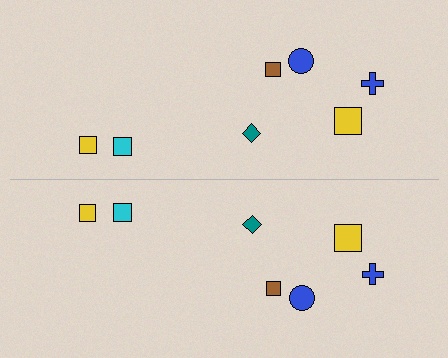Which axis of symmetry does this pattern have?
The pattern has a horizontal axis of symmetry running through the center of the image.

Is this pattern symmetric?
Yes, this pattern has bilateral (reflection) symmetry.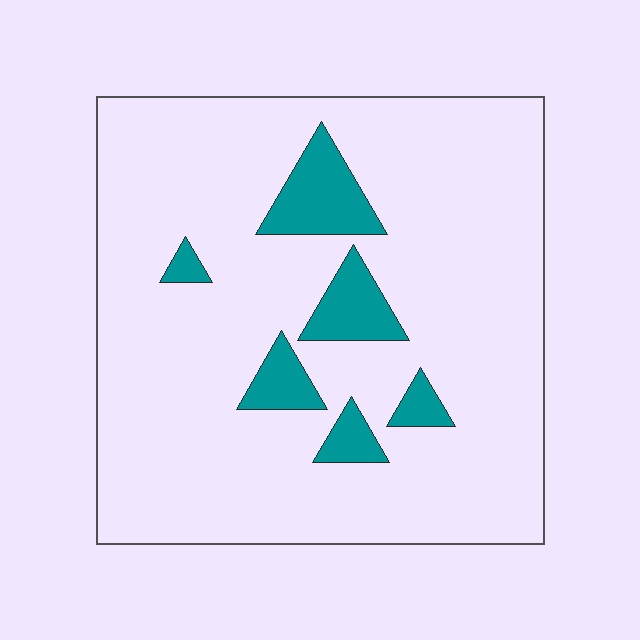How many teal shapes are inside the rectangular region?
6.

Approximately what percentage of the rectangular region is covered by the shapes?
Approximately 10%.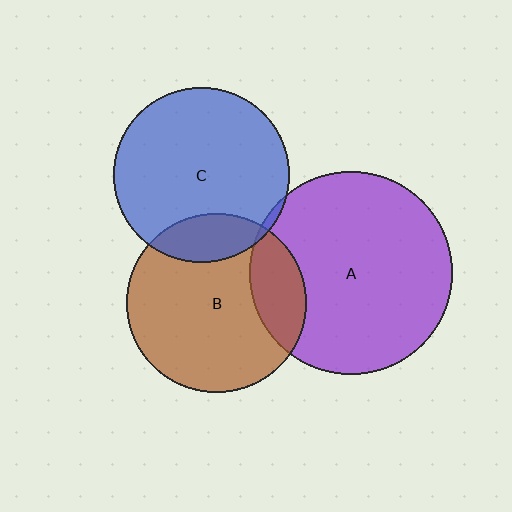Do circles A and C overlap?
Yes.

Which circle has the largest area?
Circle A (purple).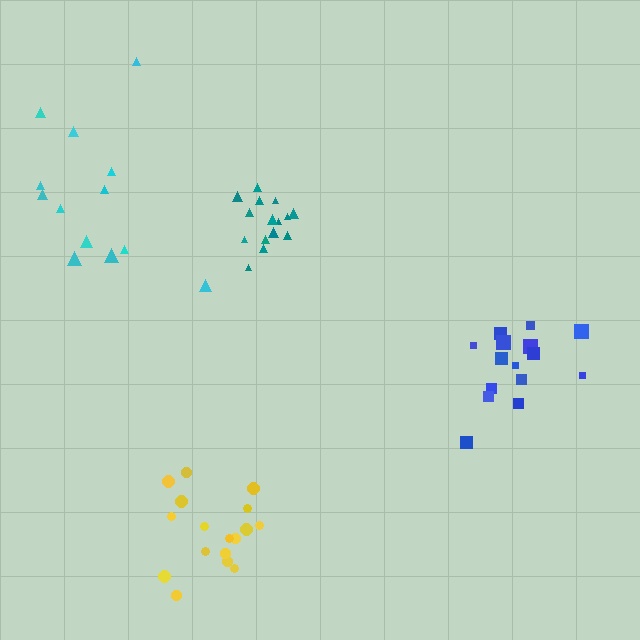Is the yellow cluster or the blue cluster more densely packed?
Yellow.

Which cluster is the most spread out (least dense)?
Cyan.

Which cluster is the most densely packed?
Teal.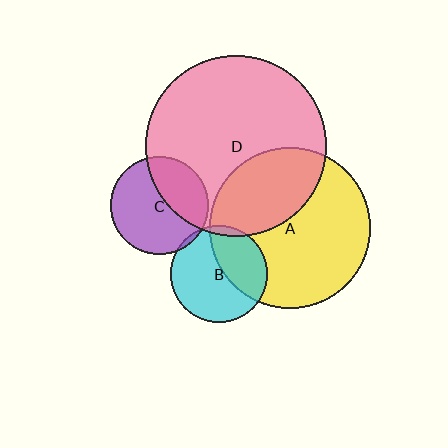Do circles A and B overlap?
Yes.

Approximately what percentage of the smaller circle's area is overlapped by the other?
Approximately 40%.